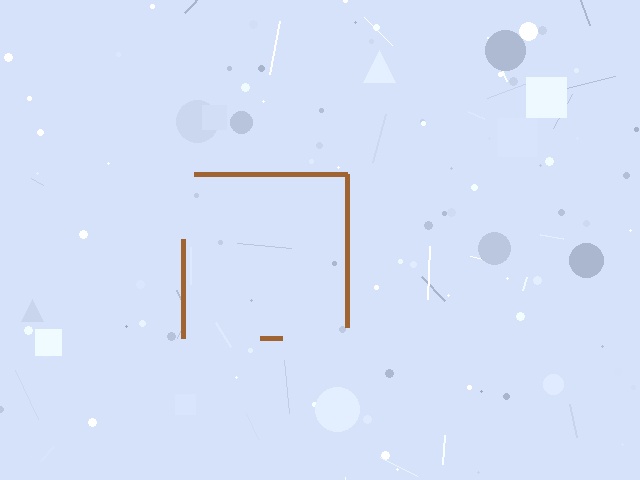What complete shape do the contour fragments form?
The contour fragments form a square.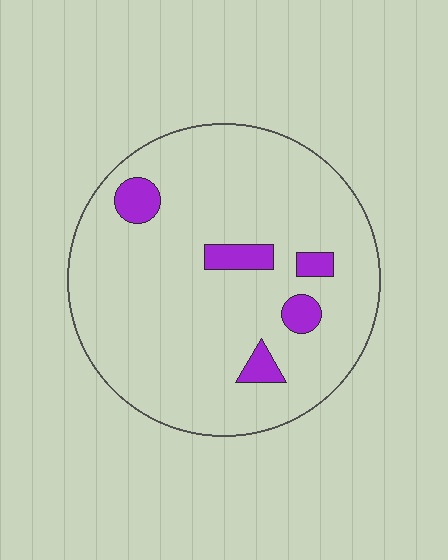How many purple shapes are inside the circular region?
5.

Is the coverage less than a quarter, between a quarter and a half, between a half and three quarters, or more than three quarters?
Less than a quarter.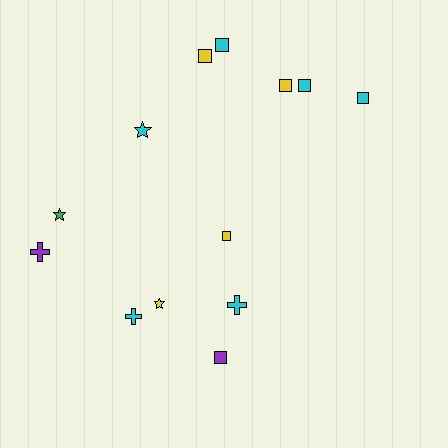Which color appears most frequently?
Cyan, with 6 objects.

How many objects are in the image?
There are 13 objects.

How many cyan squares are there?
There are 3 cyan squares.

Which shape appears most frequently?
Square, with 7 objects.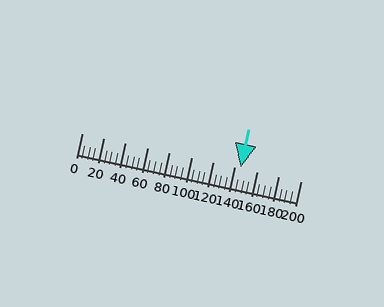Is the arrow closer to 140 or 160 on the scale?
The arrow is closer to 140.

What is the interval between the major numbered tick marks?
The major tick marks are spaced 20 units apart.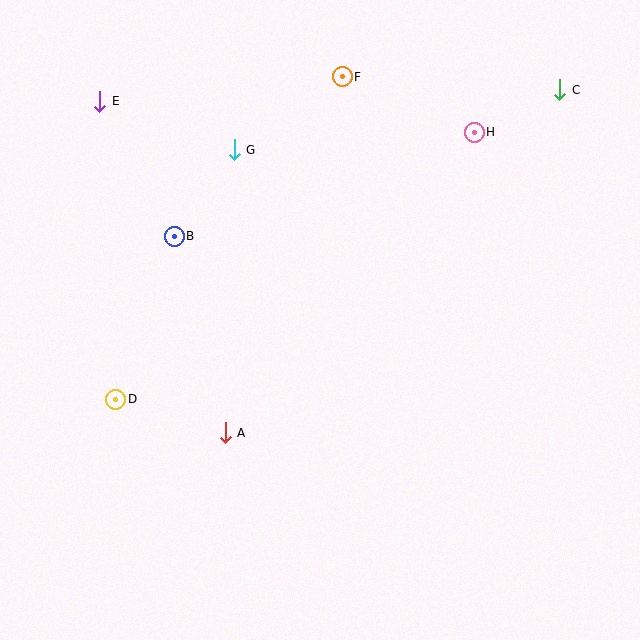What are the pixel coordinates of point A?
Point A is at (225, 433).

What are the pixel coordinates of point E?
Point E is at (100, 101).